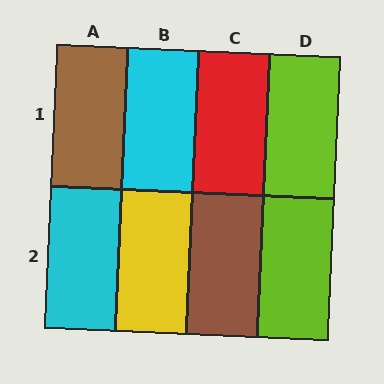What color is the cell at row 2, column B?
Yellow.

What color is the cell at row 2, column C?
Brown.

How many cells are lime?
2 cells are lime.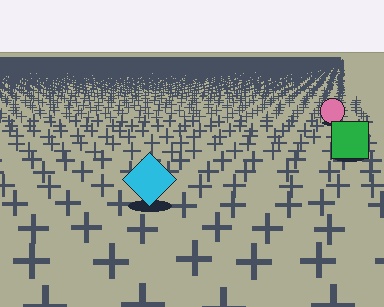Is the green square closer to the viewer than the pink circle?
Yes. The green square is closer — you can tell from the texture gradient: the ground texture is coarser near it.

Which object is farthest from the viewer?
The pink circle is farthest from the viewer. It appears smaller and the ground texture around it is denser.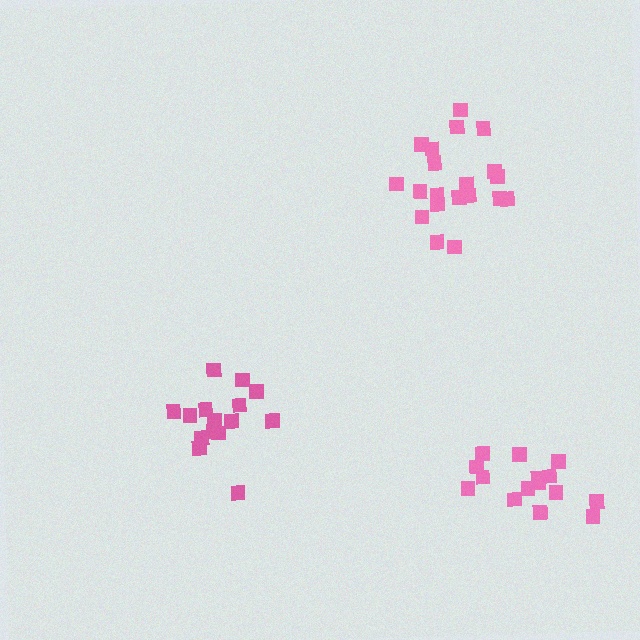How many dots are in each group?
Group 1: 15 dots, Group 2: 15 dots, Group 3: 20 dots (50 total).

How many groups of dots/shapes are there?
There are 3 groups.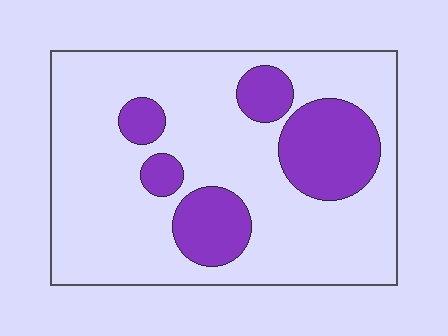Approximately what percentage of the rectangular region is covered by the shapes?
Approximately 25%.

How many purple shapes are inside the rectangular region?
5.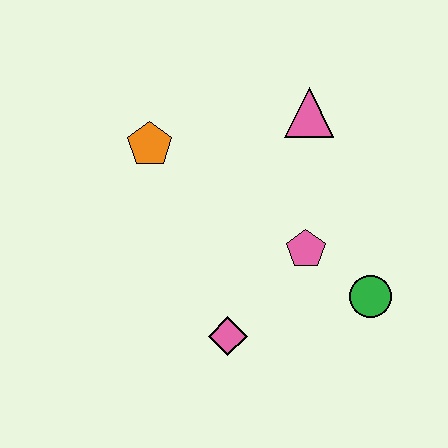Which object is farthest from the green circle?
The orange pentagon is farthest from the green circle.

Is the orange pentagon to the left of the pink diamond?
Yes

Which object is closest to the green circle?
The pink pentagon is closest to the green circle.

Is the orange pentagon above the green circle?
Yes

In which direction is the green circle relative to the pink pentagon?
The green circle is to the right of the pink pentagon.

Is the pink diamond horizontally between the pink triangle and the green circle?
No